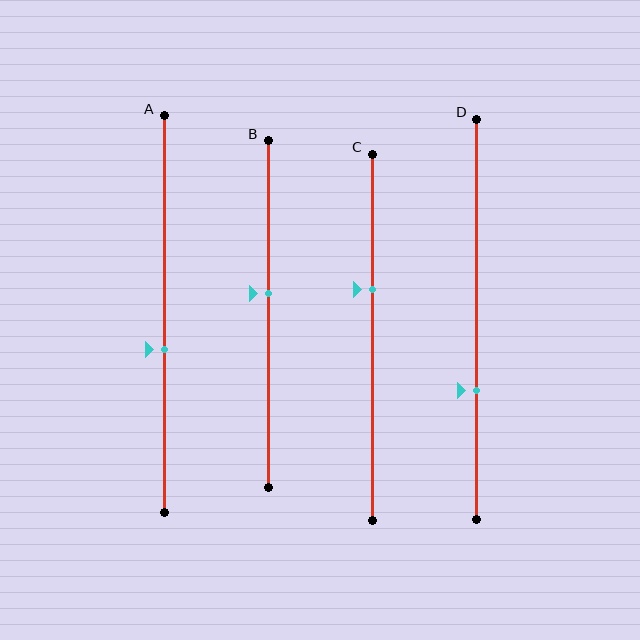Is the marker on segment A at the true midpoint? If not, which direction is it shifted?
No, the marker on segment A is shifted downward by about 9% of the segment length.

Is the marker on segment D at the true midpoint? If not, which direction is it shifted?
No, the marker on segment D is shifted downward by about 18% of the segment length.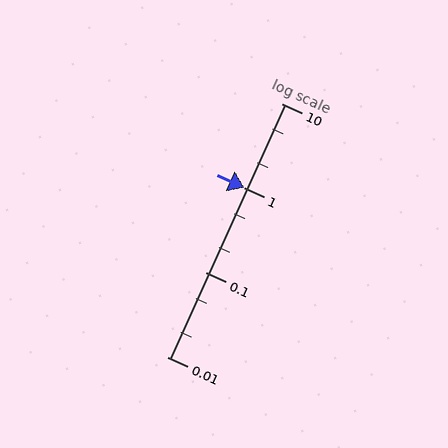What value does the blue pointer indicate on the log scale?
The pointer indicates approximately 1.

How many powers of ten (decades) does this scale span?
The scale spans 3 decades, from 0.01 to 10.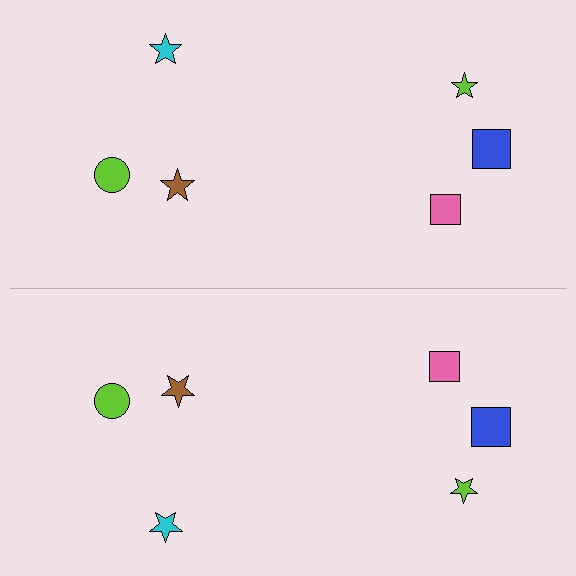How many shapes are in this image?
There are 12 shapes in this image.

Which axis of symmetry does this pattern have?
The pattern has a horizontal axis of symmetry running through the center of the image.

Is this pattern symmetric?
Yes, this pattern has bilateral (reflection) symmetry.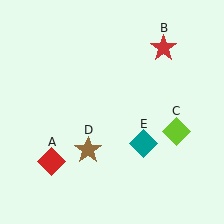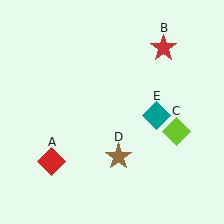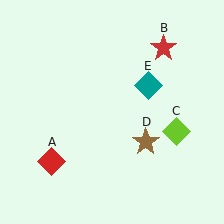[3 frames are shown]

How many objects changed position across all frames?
2 objects changed position: brown star (object D), teal diamond (object E).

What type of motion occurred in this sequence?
The brown star (object D), teal diamond (object E) rotated counterclockwise around the center of the scene.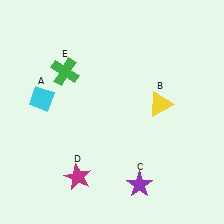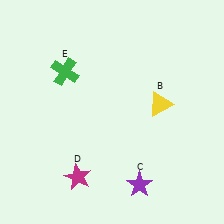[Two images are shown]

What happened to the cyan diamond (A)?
The cyan diamond (A) was removed in Image 2. It was in the top-left area of Image 1.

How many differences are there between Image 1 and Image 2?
There is 1 difference between the two images.